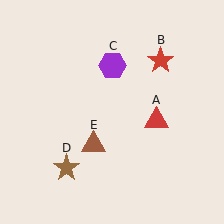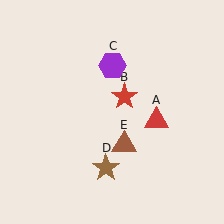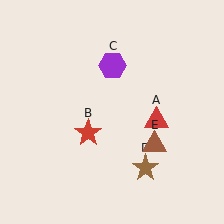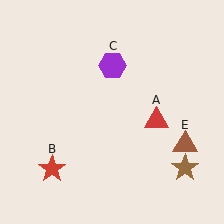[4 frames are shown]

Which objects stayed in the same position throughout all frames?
Red triangle (object A) and purple hexagon (object C) remained stationary.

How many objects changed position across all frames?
3 objects changed position: red star (object B), brown star (object D), brown triangle (object E).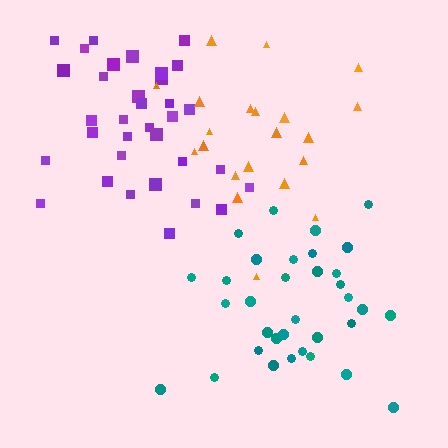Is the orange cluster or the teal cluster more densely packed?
Teal.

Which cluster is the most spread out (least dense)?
Orange.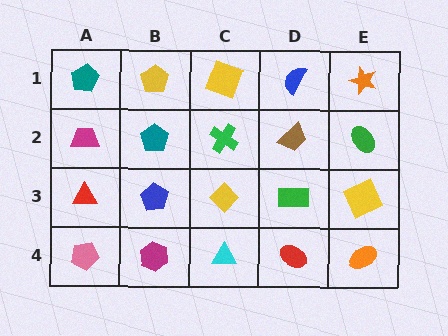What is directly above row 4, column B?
A blue pentagon.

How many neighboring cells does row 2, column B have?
4.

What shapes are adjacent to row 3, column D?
A brown trapezoid (row 2, column D), a red ellipse (row 4, column D), a yellow diamond (row 3, column C), a yellow square (row 3, column E).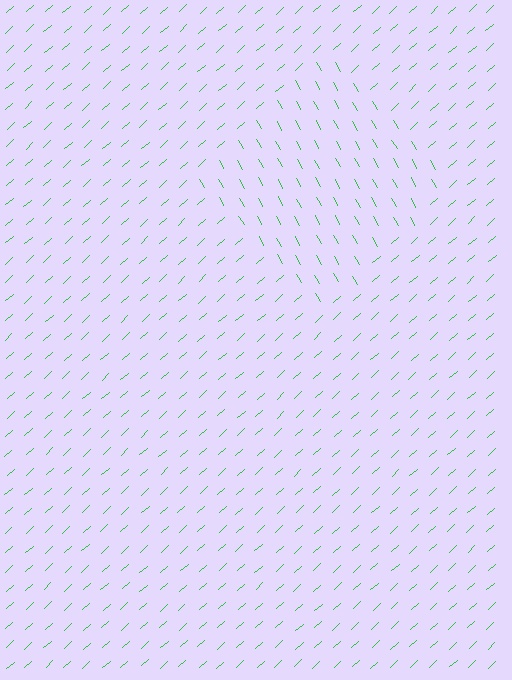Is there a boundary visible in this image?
Yes, there is a texture boundary formed by a change in line orientation.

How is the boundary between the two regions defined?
The boundary is defined purely by a change in line orientation (approximately 78 degrees difference). All lines are the same color and thickness.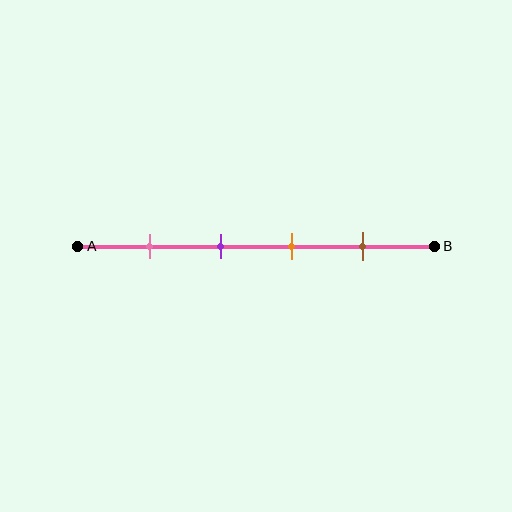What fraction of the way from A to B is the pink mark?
The pink mark is approximately 20% (0.2) of the way from A to B.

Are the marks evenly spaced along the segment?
Yes, the marks are approximately evenly spaced.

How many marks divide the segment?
There are 4 marks dividing the segment.